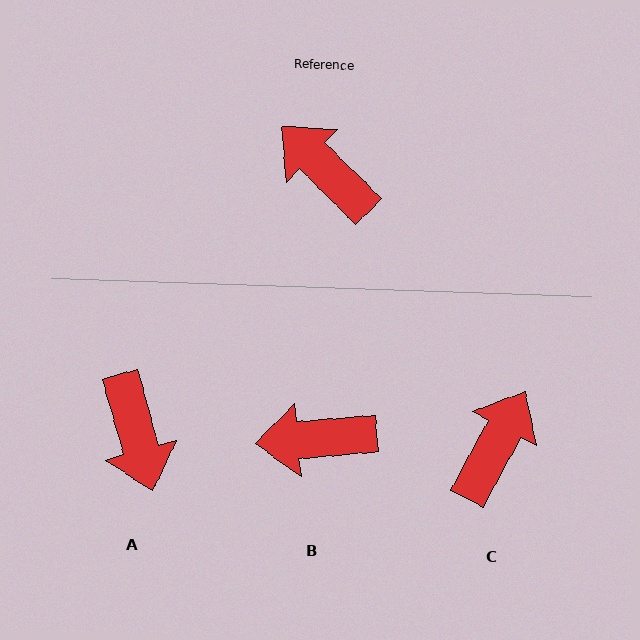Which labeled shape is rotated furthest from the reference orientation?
A, about 150 degrees away.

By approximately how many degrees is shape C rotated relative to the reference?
Approximately 73 degrees clockwise.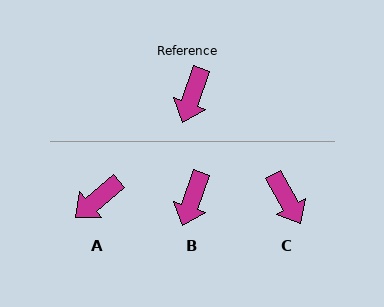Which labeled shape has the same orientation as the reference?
B.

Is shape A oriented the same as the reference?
No, it is off by about 30 degrees.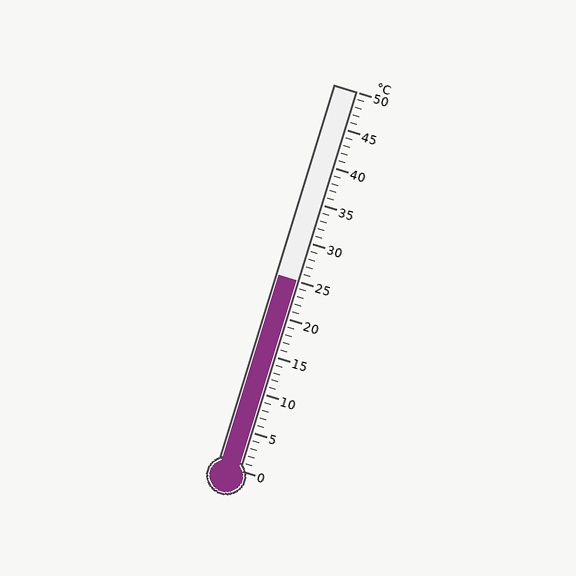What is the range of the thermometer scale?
The thermometer scale ranges from 0°C to 50°C.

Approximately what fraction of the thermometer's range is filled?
The thermometer is filled to approximately 50% of its range.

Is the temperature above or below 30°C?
The temperature is below 30°C.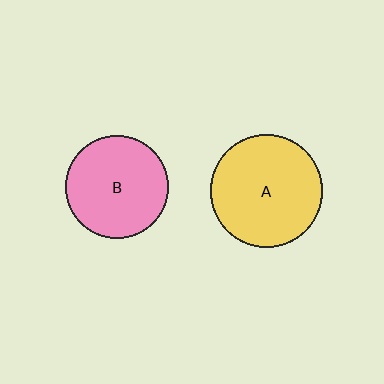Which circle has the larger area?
Circle A (yellow).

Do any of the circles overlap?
No, none of the circles overlap.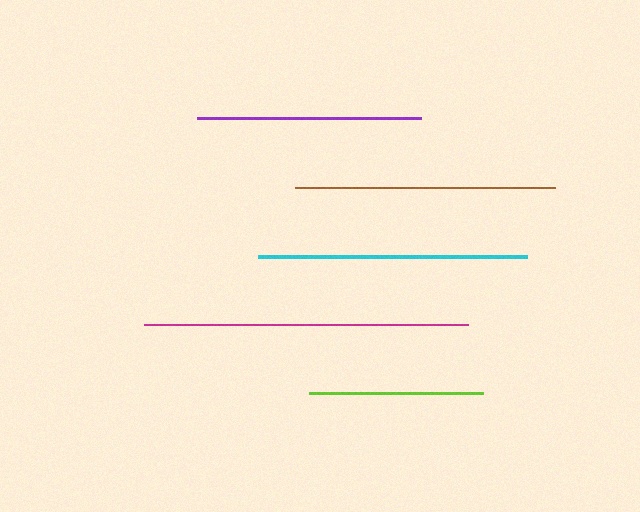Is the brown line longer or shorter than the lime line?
The brown line is longer than the lime line.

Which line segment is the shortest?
The lime line is the shortest at approximately 174 pixels.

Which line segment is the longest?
The magenta line is the longest at approximately 325 pixels.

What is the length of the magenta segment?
The magenta segment is approximately 325 pixels long.